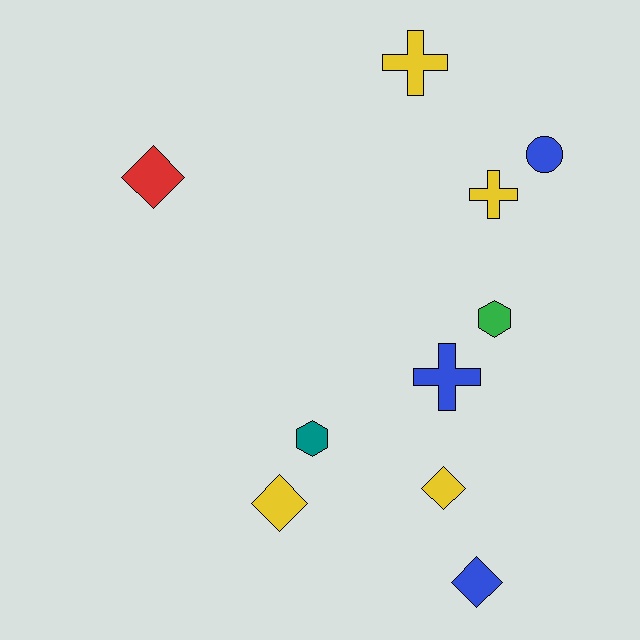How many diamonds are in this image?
There are 4 diamonds.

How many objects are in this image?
There are 10 objects.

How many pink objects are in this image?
There are no pink objects.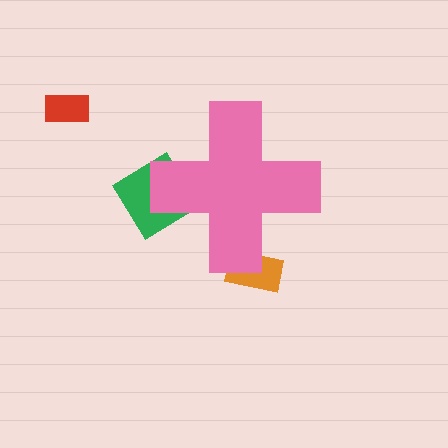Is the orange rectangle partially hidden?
Yes, the orange rectangle is partially hidden behind the pink cross.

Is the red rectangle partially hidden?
No, the red rectangle is fully visible.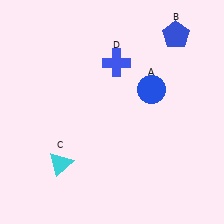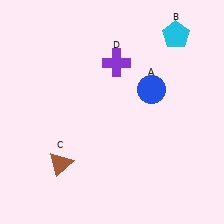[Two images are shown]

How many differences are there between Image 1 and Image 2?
There are 3 differences between the two images.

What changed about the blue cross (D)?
In Image 1, D is blue. In Image 2, it changed to purple.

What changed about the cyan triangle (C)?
In Image 1, C is cyan. In Image 2, it changed to brown.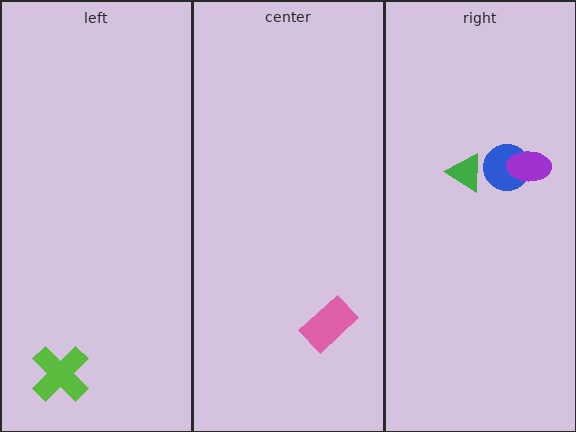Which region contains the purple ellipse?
The right region.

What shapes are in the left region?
The lime cross.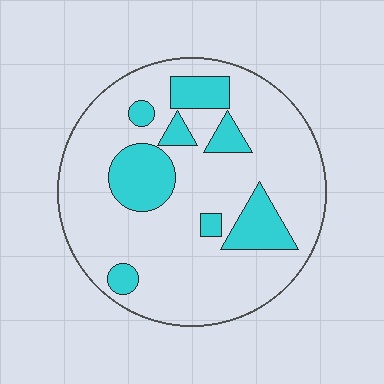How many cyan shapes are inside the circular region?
8.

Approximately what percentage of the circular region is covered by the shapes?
Approximately 20%.